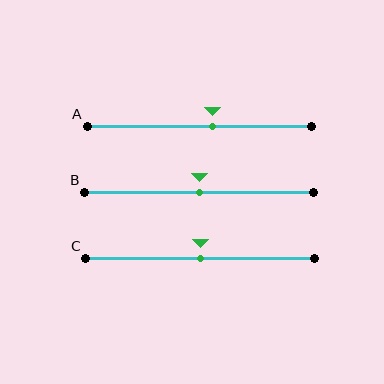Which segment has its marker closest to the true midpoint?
Segment B has its marker closest to the true midpoint.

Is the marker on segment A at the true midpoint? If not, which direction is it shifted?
No, the marker on segment A is shifted to the right by about 6% of the segment length.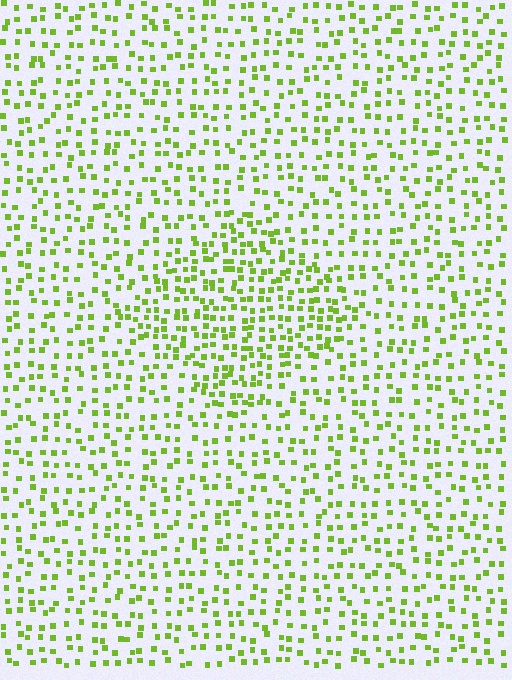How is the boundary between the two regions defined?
The boundary is defined by a change in element density (approximately 1.7x ratio). All elements are the same color, size, and shape.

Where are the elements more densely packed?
The elements are more densely packed inside the diamond boundary.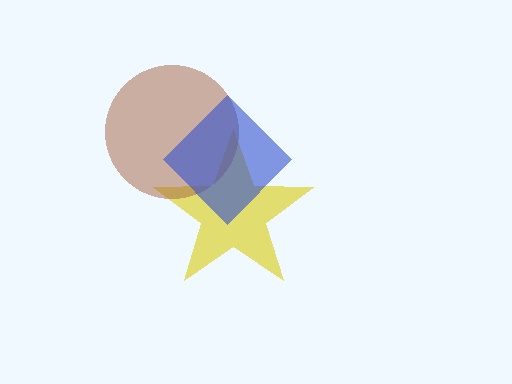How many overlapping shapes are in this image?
There are 3 overlapping shapes in the image.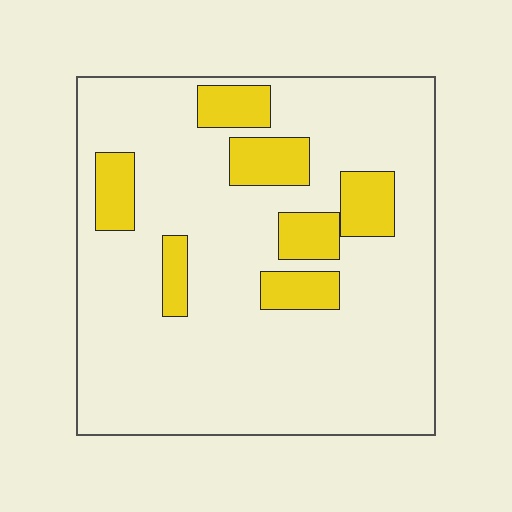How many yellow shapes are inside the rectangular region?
7.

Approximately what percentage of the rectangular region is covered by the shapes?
Approximately 15%.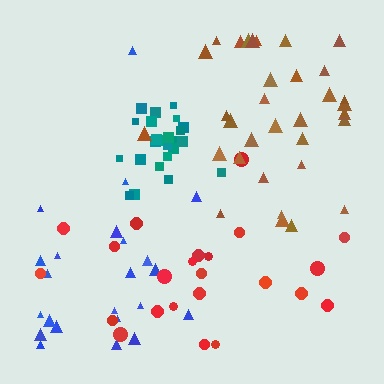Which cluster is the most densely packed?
Teal.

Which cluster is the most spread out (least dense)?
Red.